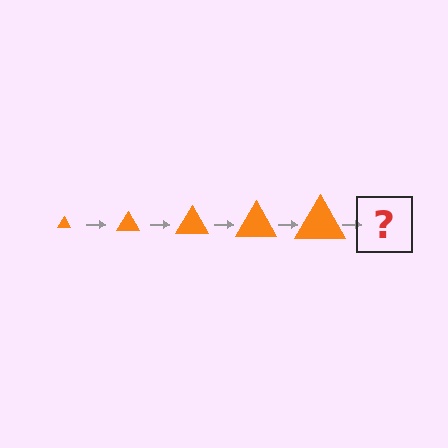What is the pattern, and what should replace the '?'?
The pattern is that the triangle gets progressively larger each step. The '?' should be an orange triangle, larger than the previous one.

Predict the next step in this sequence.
The next step is an orange triangle, larger than the previous one.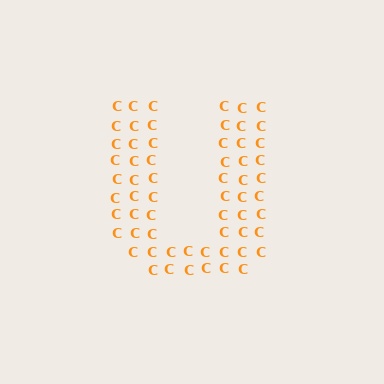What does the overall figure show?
The overall figure shows the letter U.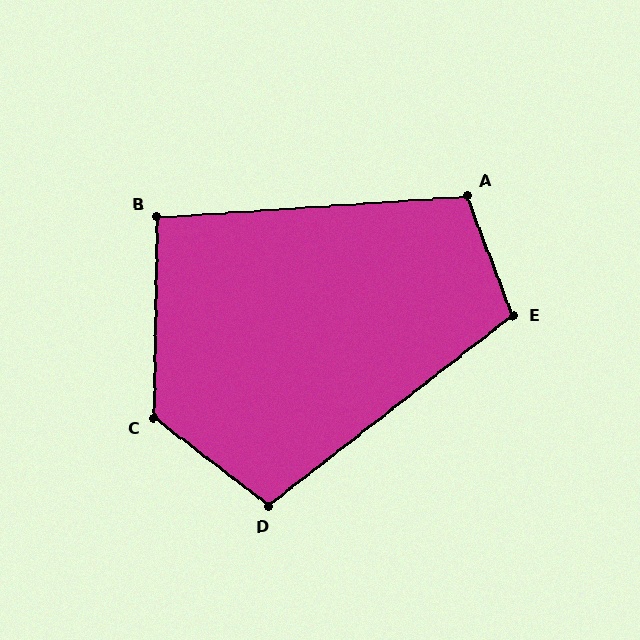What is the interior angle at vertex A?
Approximately 107 degrees (obtuse).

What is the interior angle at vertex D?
Approximately 105 degrees (obtuse).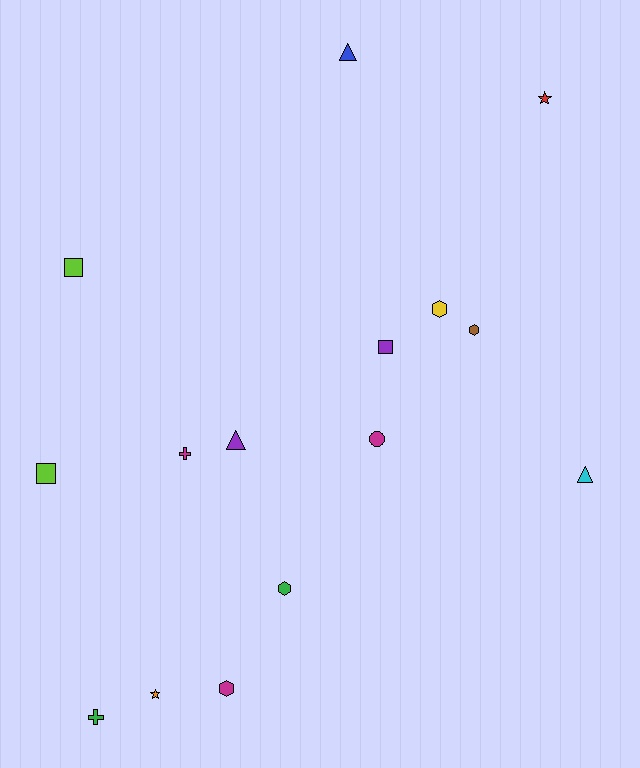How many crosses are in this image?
There are 2 crosses.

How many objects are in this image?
There are 15 objects.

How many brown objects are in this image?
There is 1 brown object.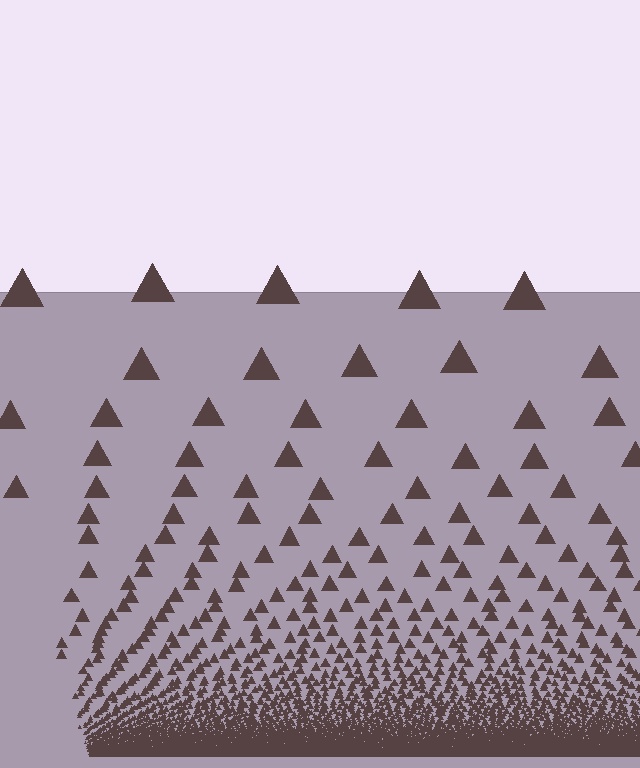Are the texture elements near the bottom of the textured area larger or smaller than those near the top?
Smaller. The gradient is inverted — elements near the bottom are smaller and denser.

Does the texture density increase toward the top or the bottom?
Density increases toward the bottom.